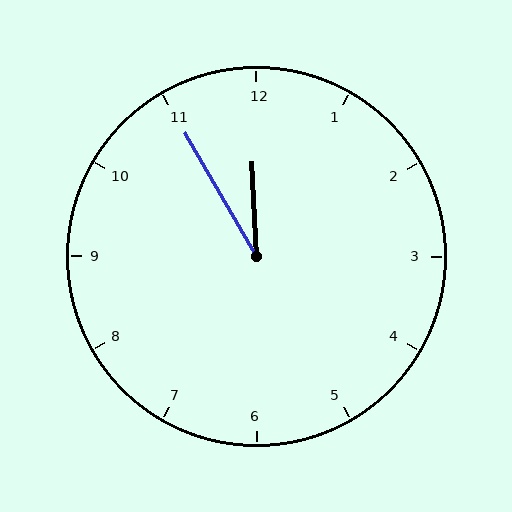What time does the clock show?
11:55.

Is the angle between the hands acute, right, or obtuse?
It is acute.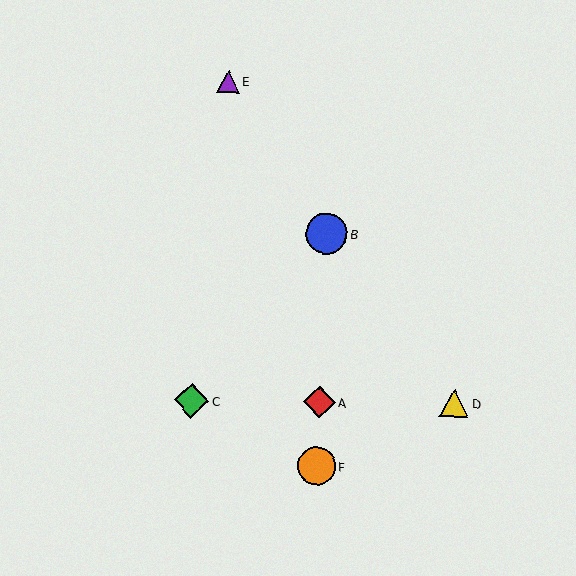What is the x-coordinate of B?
Object B is at x≈327.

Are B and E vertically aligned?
No, B is at x≈327 and E is at x≈228.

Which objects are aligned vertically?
Objects A, B, F are aligned vertically.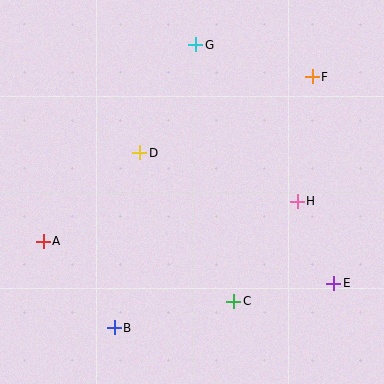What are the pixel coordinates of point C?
Point C is at (234, 301).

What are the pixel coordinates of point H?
Point H is at (297, 201).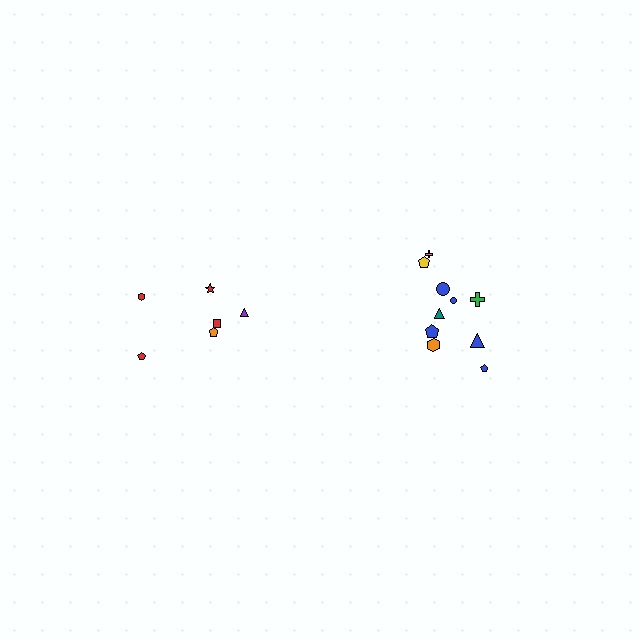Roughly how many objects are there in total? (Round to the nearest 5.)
Roughly 15 objects in total.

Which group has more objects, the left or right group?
The right group.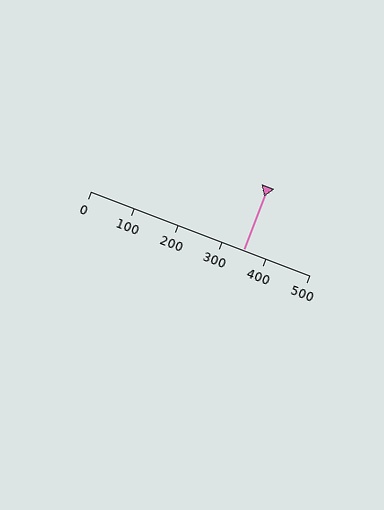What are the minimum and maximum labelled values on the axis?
The axis runs from 0 to 500.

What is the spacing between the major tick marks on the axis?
The major ticks are spaced 100 apart.